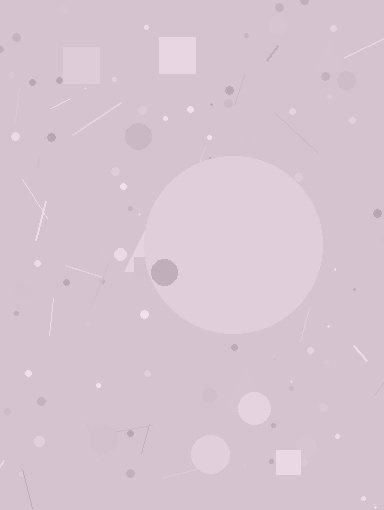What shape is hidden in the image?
A circle is hidden in the image.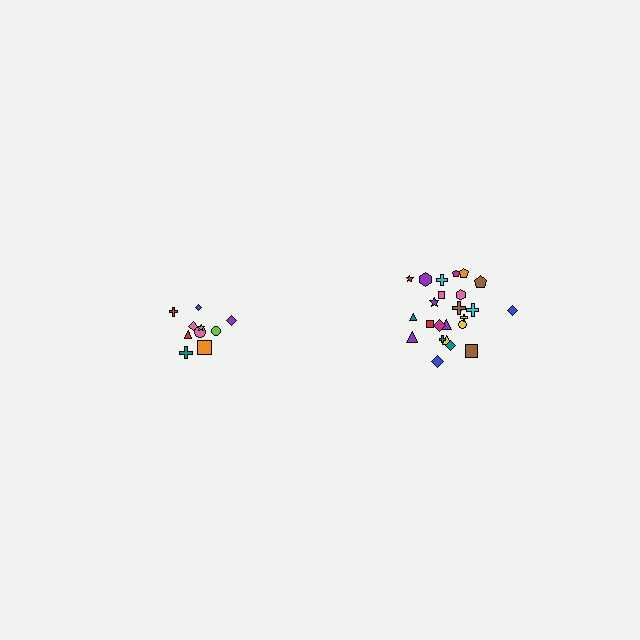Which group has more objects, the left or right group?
The right group.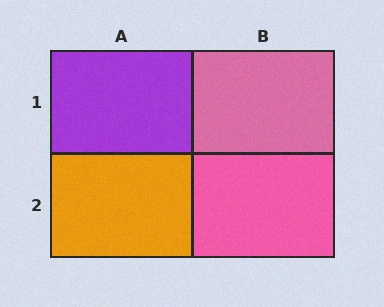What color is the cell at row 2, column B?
Pink.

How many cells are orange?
1 cell is orange.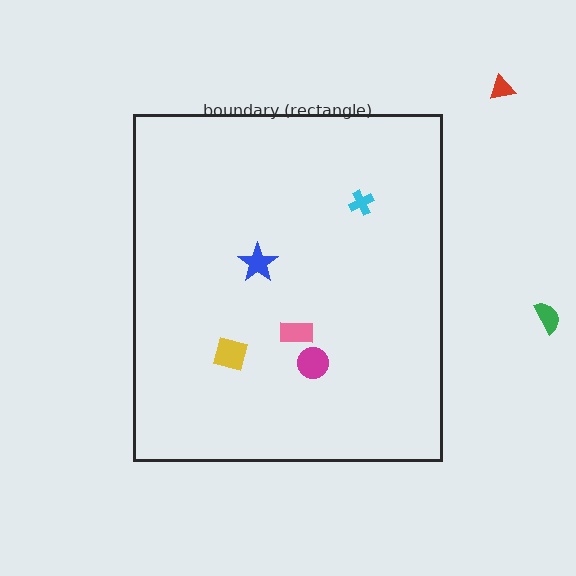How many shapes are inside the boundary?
5 inside, 2 outside.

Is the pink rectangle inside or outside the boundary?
Inside.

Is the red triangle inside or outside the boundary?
Outside.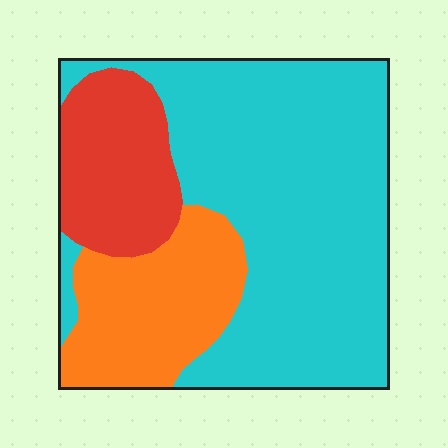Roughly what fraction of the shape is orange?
Orange covers roughly 20% of the shape.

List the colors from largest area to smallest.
From largest to smallest: cyan, orange, red.